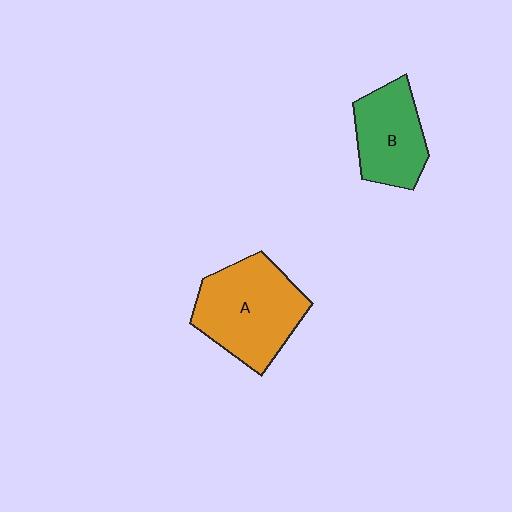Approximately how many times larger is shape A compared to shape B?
Approximately 1.4 times.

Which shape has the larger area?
Shape A (orange).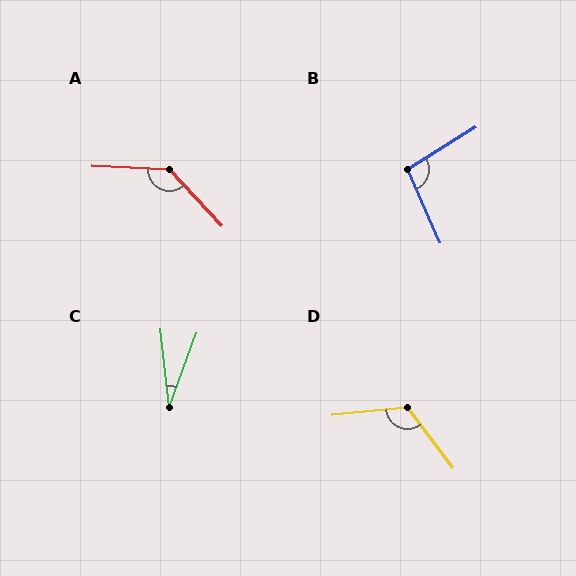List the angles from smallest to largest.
C (26°), B (98°), D (121°), A (136°).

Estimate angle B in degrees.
Approximately 98 degrees.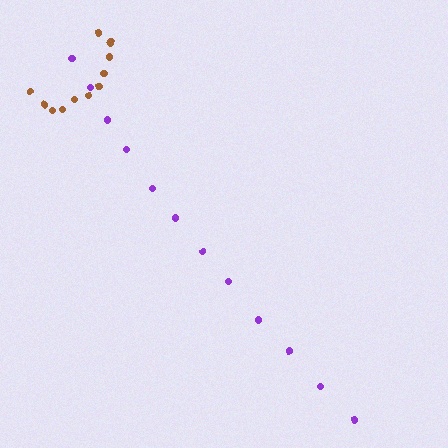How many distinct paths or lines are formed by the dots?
There are 2 distinct paths.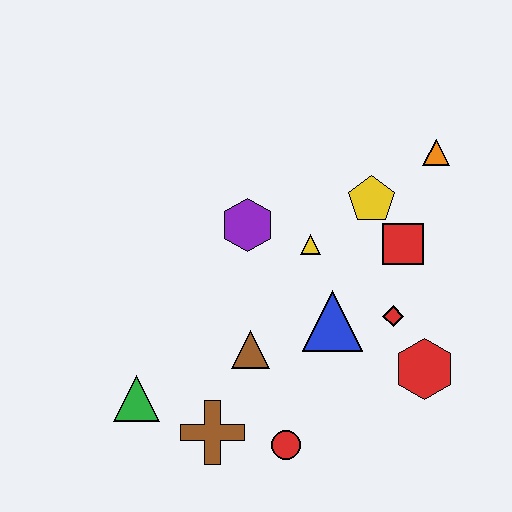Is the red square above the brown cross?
Yes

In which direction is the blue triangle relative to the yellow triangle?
The blue triangle is below the yellow triangle.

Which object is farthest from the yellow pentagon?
The green triangle is farthest from the yellow pentagon.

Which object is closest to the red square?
The yellow pentagon is closest to the red square.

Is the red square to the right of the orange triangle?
No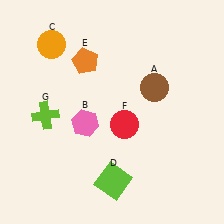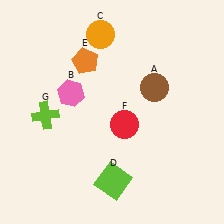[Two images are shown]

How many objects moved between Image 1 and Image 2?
2 objects moved between the two images.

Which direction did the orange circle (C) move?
The orange circle (C) moved right.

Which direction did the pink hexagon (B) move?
The pink hexagon (B) moved up.